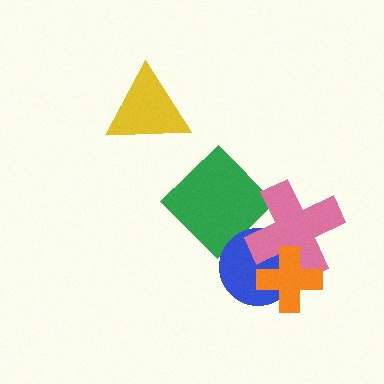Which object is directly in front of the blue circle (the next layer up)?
The pink cross is directly in front of the blue circle.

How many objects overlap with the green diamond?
0 objects overlap with the green diamond.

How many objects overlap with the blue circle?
2 objects overlap with the blue circle.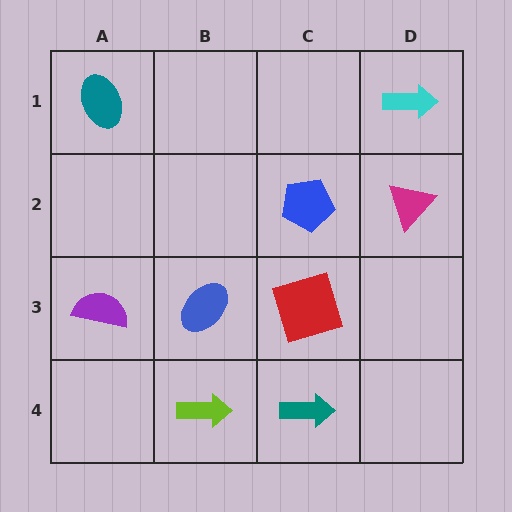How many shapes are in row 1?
2 shapes.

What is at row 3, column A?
A purple semicircle.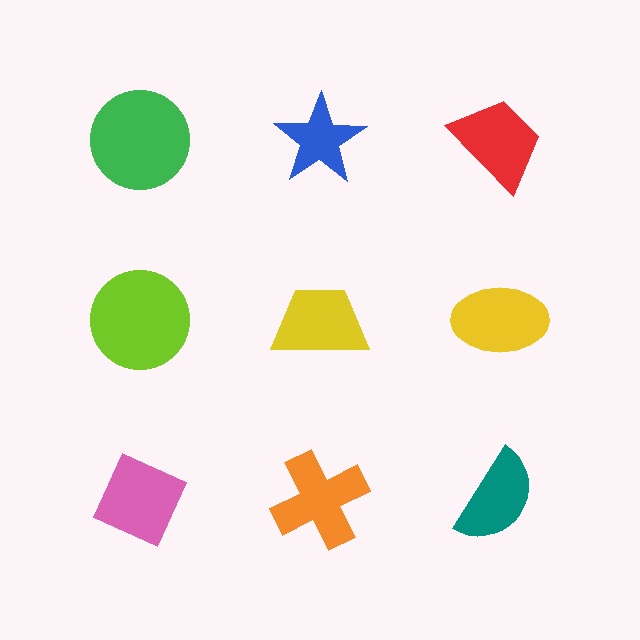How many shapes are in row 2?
3 shapes.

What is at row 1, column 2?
A blue star.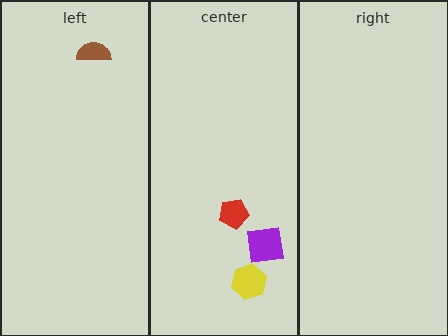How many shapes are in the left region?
1.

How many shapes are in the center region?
3.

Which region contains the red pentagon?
The center region.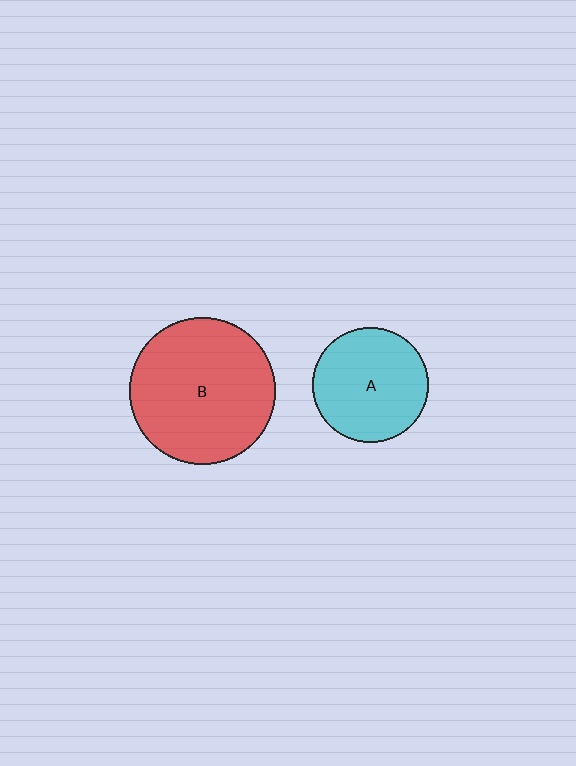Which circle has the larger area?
Circle B (red).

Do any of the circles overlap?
No, none of the circles overlap.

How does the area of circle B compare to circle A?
Approximately 1.6 times.